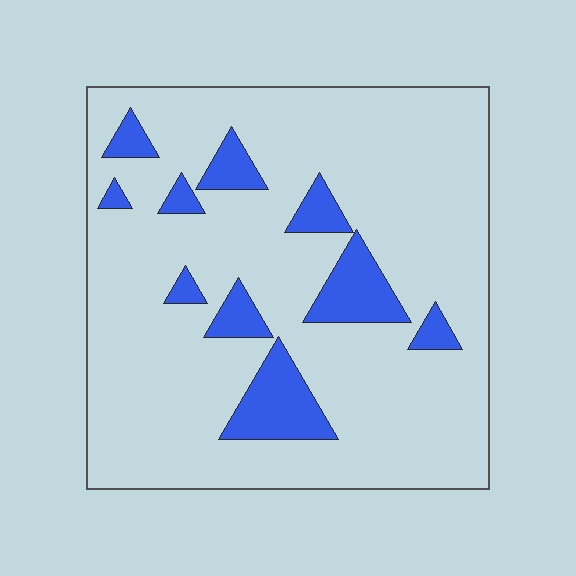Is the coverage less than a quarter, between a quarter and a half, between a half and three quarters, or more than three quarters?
Less than a quarter.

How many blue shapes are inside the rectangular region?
10.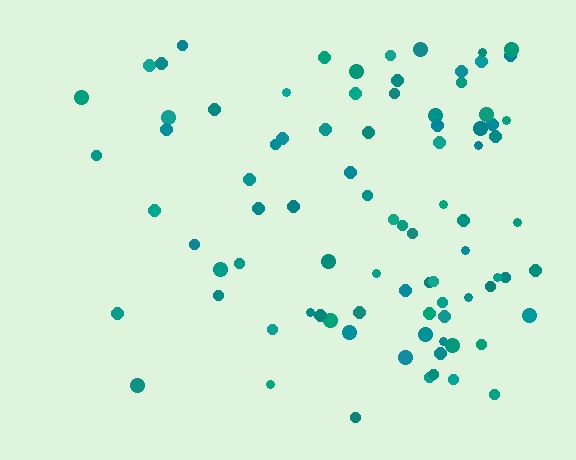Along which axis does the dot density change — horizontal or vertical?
Horizontal.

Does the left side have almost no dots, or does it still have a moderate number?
Still a moderate number, just noticeably fewer than the right.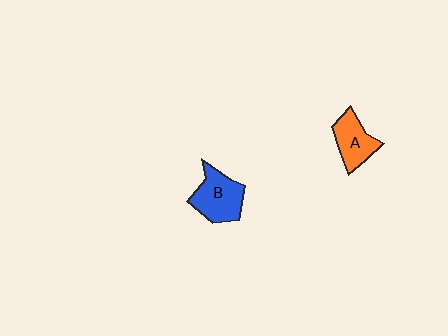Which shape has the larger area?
Shape B (blue).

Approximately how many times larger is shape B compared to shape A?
Approximately 1.3 times.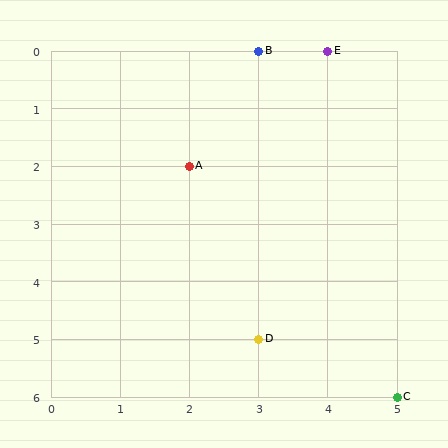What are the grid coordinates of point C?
Point C is at grid coordinates (5, 6).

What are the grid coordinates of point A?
Point A is at grid coordinates (2, 2).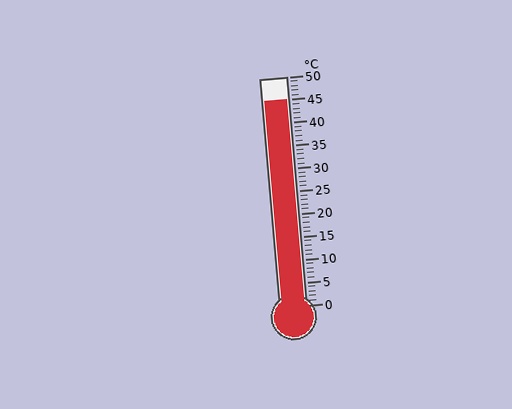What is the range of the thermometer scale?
The thermometer scale ranges from 0°C to 50°C.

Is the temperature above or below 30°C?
The temperature is above 30°C.